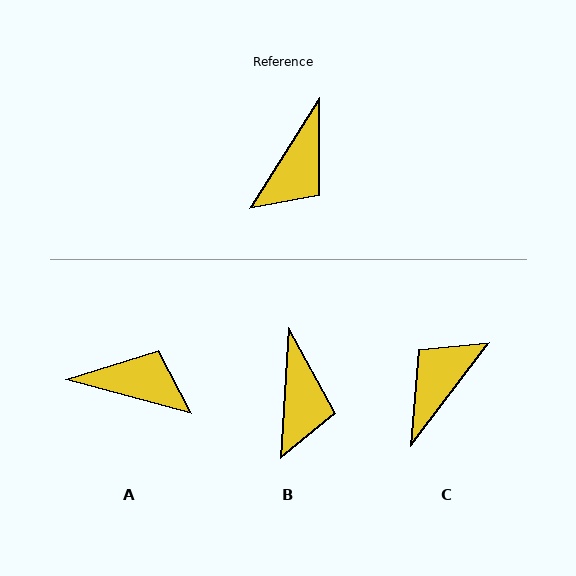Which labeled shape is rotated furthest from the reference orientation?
C, about 175 degrees away.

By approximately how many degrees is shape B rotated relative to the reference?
Approximately 29 degrees counter-clockwise.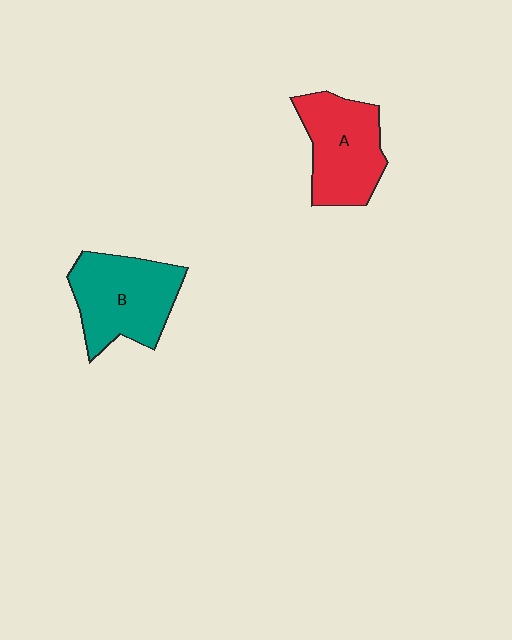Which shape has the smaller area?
Shape A (red).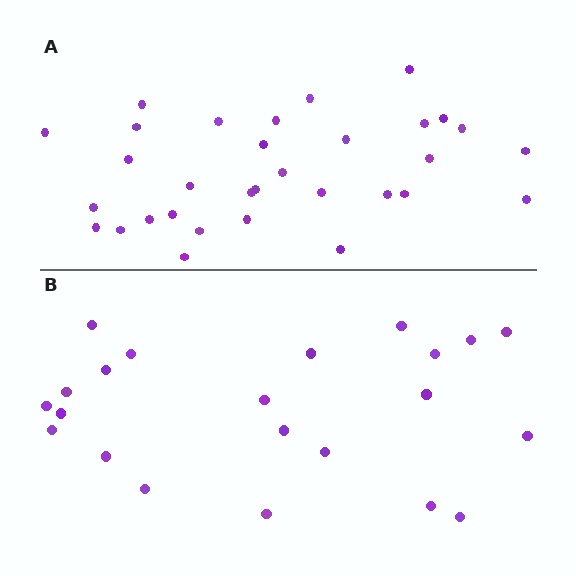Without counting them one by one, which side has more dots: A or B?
Region A (the top region) has more dots.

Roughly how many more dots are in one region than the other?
Region A has roughly 10 or so more dots than region B.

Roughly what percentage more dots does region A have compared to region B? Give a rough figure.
About 45% more.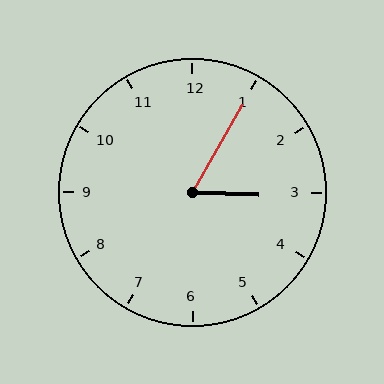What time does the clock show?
3:05.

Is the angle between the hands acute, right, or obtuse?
It is acute.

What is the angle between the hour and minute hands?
Approximately 62 degrees.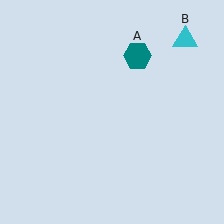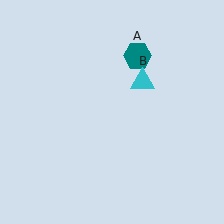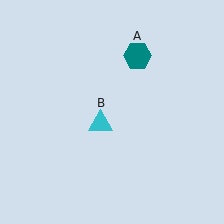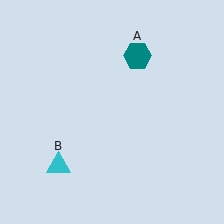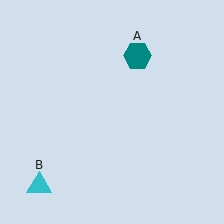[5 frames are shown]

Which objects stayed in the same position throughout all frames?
Teal hexagon (object A) remained stationary.